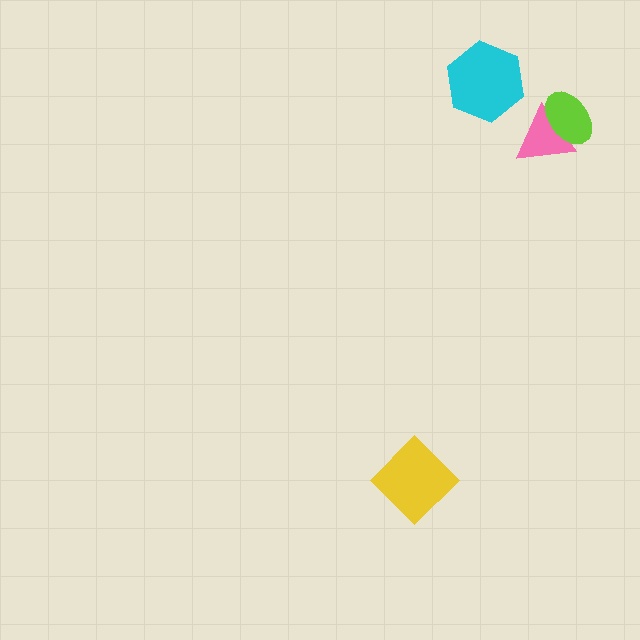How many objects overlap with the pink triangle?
1 object overlaps with the pink triangle.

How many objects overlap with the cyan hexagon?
0 objects overlap with the cyan hexagon.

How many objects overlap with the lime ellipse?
1 object overlaps with the lime ellipse.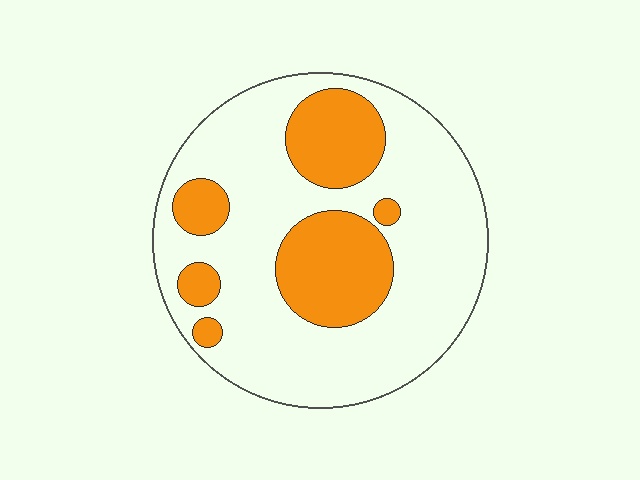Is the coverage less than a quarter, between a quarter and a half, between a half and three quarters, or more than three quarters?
Between a quarter and a half.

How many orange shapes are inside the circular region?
6.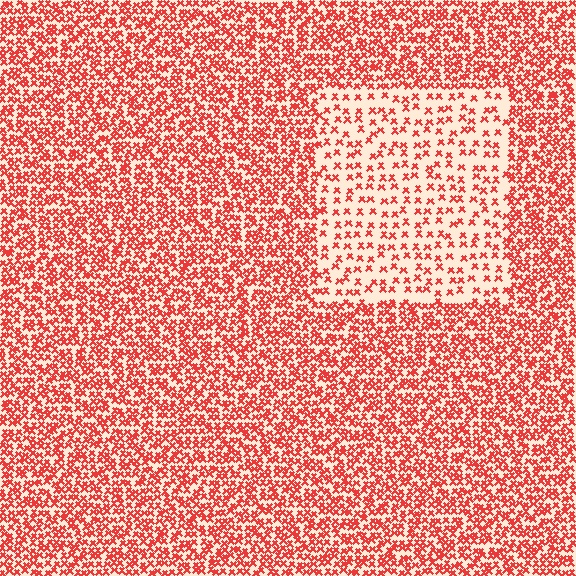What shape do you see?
I see a rectangle.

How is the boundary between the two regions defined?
The boundary is defined by a change in element density (approximately 2.4x ratio). All elements are the same color, size, and shape.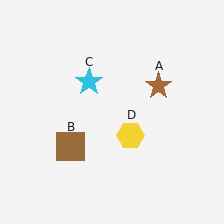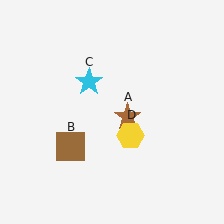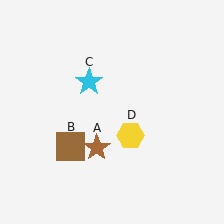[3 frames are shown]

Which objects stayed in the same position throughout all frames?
Brown square (object B) and cyan star (object C) and yellow hexagon (object D) remained stationary.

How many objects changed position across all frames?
1 object changed position: brown star (object A).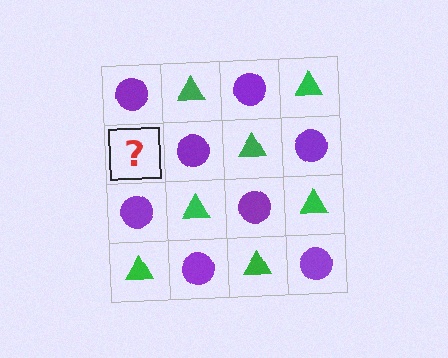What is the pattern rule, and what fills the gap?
The rule is that it alternates purple circle and green triangle in a checkerboard pattern. The gap should be filled with a green triangle.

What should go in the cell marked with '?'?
The missing cell should contain a green triangle.